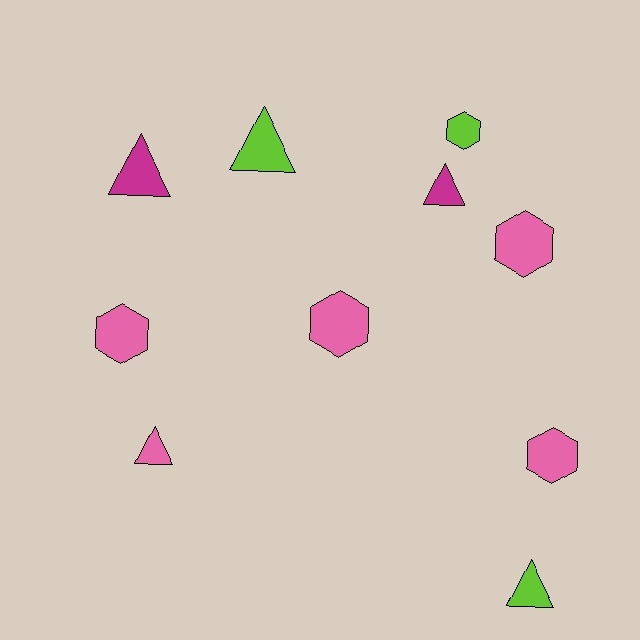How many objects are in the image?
There are 10 objects.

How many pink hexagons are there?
There are 4 pink hexagons.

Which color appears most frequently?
Pink, with 5 objects.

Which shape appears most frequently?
Triangle, with 5 objects.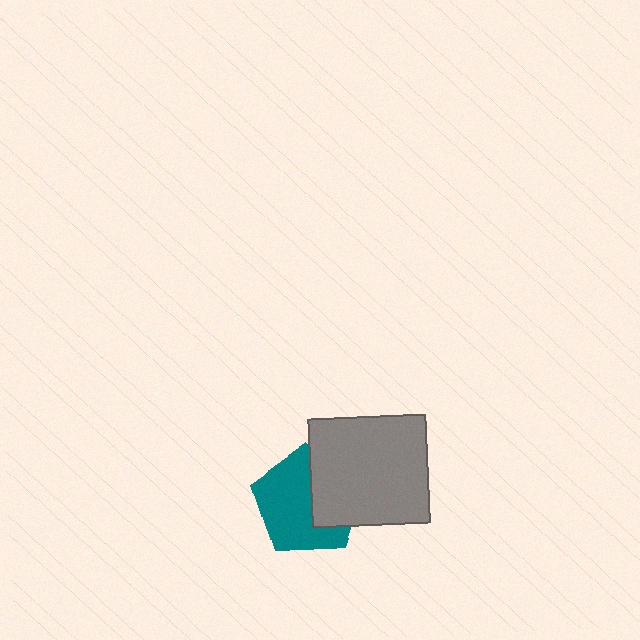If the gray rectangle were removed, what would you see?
You would see the complete teal pentagon.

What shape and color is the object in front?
The object in front is a gray rectangle.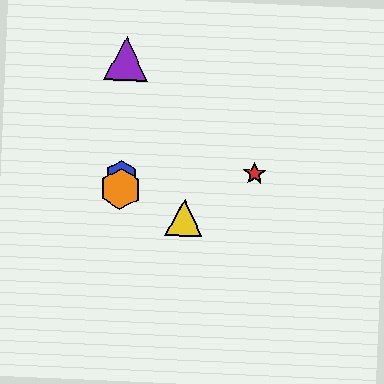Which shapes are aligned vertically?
The blue hexagon, the green hexagon, the purple triangle, the orange hexagon are aligned vertically.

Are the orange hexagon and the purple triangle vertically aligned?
Yes, both are at x≈121.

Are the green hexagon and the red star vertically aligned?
No, the green hexagon is at x≈126 and the red star is at x≈255.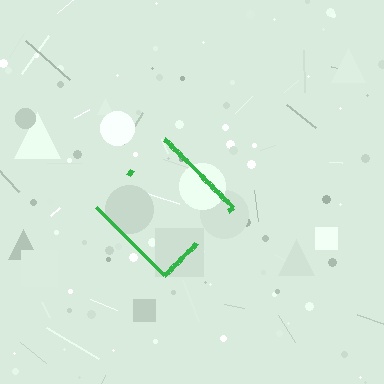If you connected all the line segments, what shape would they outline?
They would outline a diamond.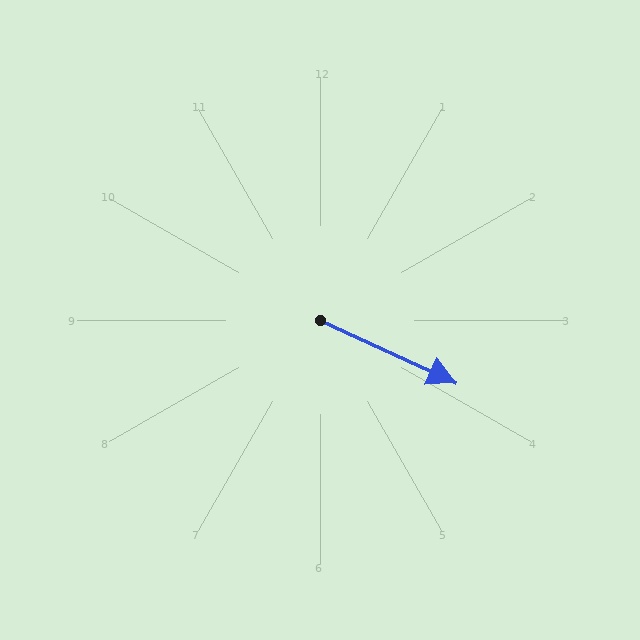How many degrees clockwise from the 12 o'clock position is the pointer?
Approximately 115 degrees.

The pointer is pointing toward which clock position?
Roughly 4 o'clock.